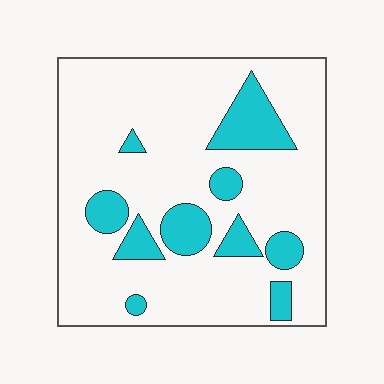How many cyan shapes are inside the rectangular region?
10.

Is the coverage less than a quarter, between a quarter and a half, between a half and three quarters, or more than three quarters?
Less than a quarter.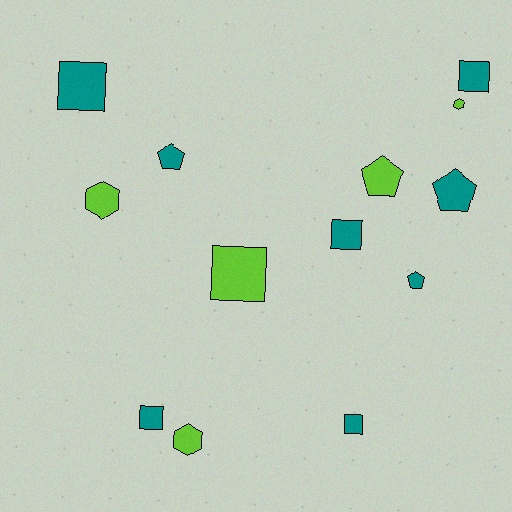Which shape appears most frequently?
Square, with 6 objects.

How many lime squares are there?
There is 1 lime square.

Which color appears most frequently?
Teal, with 8 objects.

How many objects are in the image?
There are 13 objects.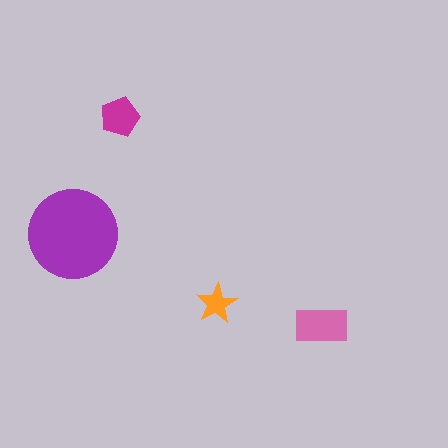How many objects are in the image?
There are 4 objects in the image.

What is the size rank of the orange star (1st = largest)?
4th.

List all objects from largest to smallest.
The purple circle, the pink rectangle, the magenta pentagon, the orange star.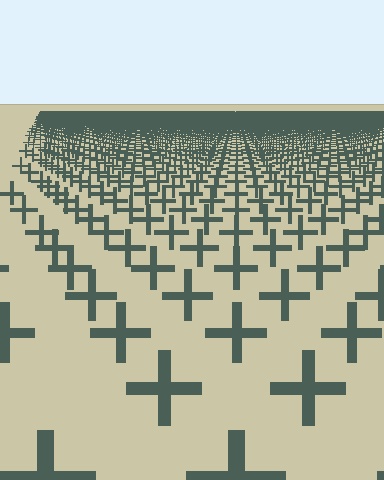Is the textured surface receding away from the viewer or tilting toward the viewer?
The surface is receding away from the viewer. Texture elements get smaller and denser toward the top.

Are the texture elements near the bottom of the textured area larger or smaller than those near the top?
Larger. Near the bottom, elements are closer to the viewer and appear at a bigger on-screen size.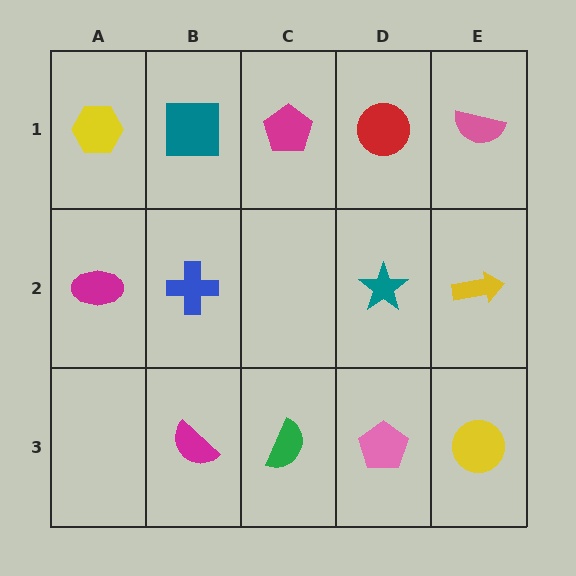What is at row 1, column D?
A red circle.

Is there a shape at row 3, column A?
No, that cell is empty.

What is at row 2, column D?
A teal star.